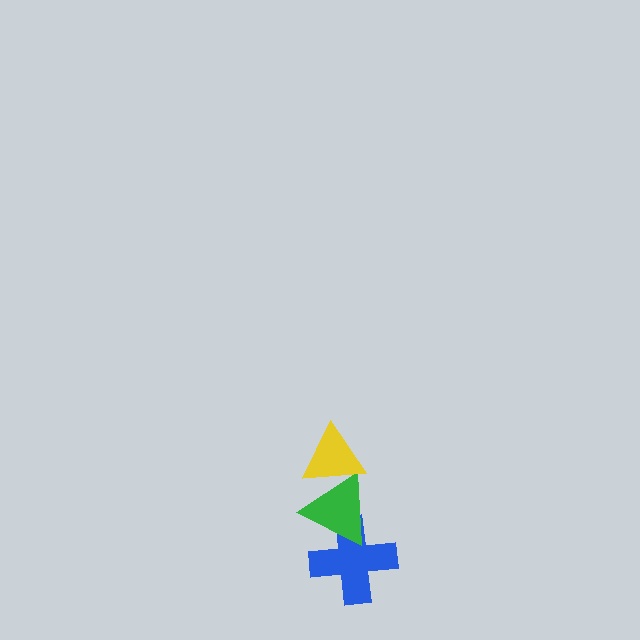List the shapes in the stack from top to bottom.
From top to bottom: the yellow triangle, the green triangle, the blue cross.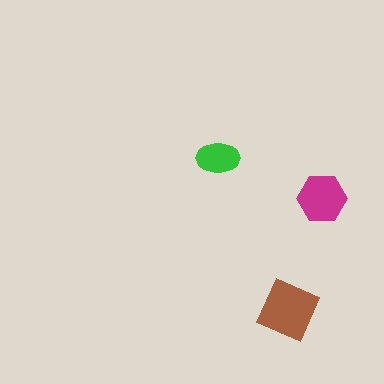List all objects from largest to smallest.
The brown diamond, the magenta hexagon, the green ellipse.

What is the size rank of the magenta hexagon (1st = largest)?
2nd.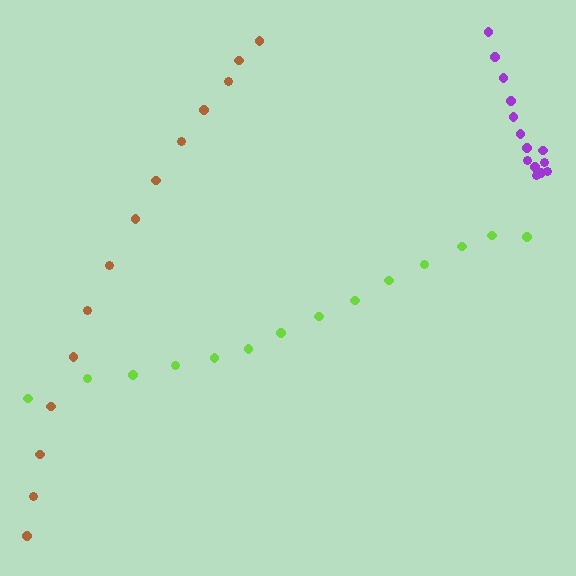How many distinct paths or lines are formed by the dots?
There are 3 distinct paths.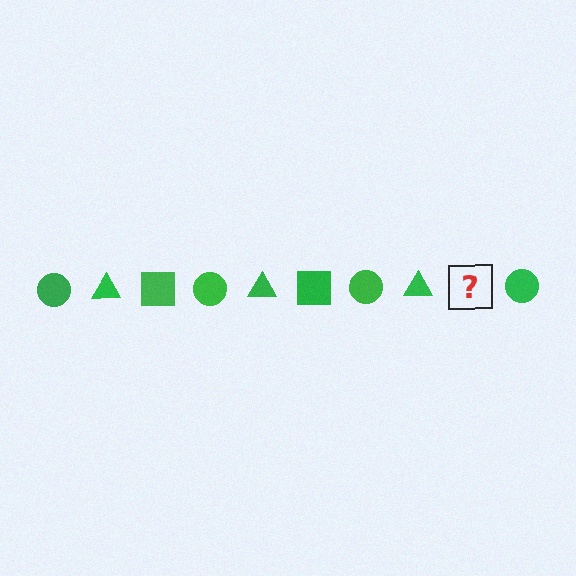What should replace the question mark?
The question mark should be replaced with a green square.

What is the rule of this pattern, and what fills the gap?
The rule is that the pattern cycles through circle, triangle, square shapes in green. The gap should be filled with a green square.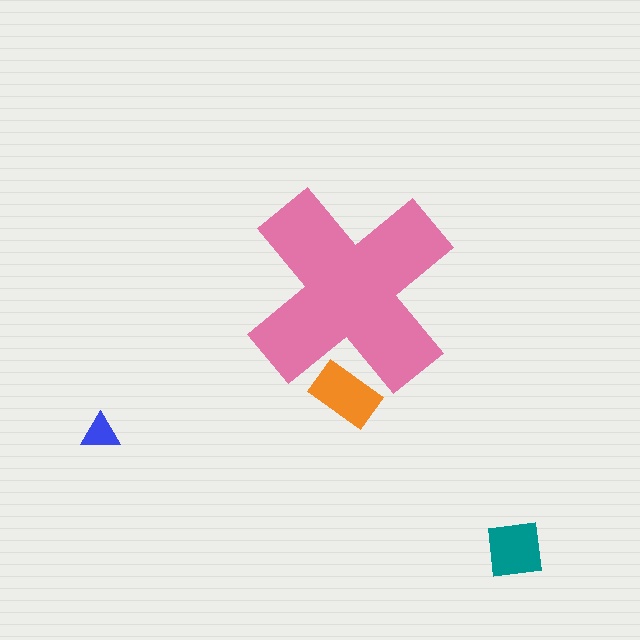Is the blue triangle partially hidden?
No, the blue triangle is fully visible.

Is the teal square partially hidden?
No, the teal square is fully visible.